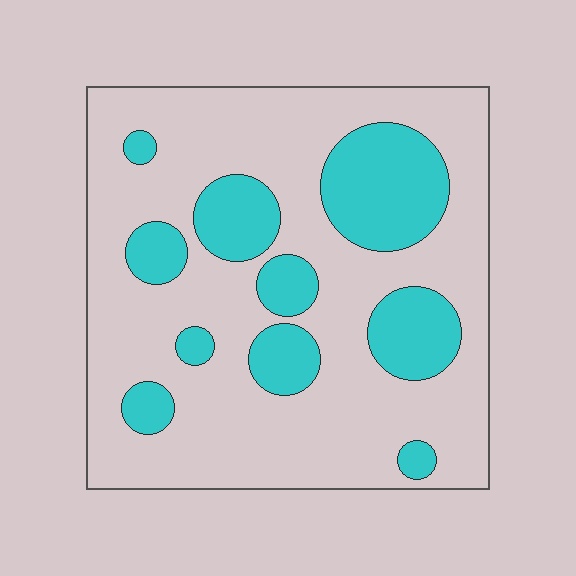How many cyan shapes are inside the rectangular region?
10.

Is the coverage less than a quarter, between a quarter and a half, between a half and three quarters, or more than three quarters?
Between a quarter and a half.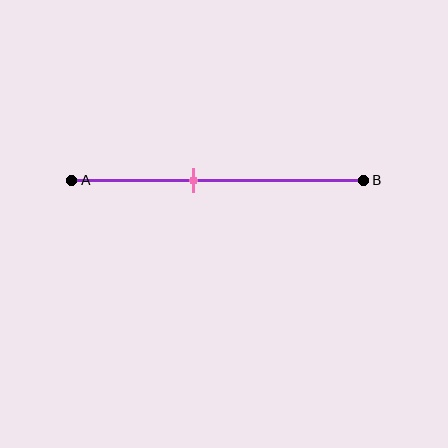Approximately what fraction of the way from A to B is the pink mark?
The pink mark is approximately 40% of the way from A to B.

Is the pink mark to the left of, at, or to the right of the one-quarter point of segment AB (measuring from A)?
The pink mark is to the right of the one-quarter point of segment AB.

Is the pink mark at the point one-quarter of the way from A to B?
No, the mark is at about 40% from A, not at the 25% one-quarter point.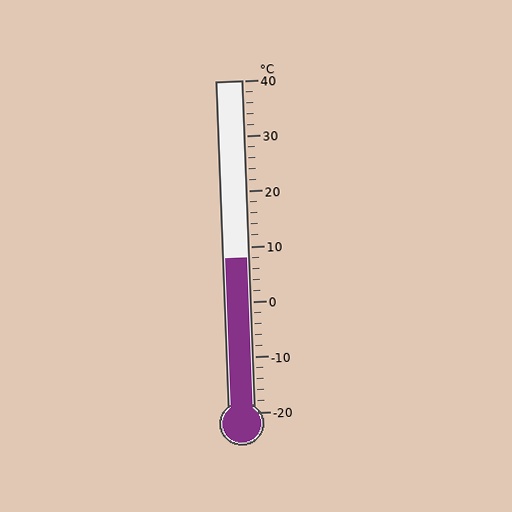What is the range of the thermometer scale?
The thermometer scale ranges from -20°C to 40°C.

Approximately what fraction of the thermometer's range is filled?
The thermometer is filled to approximately 45% of its range.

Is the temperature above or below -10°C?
The temperature is above -10°C.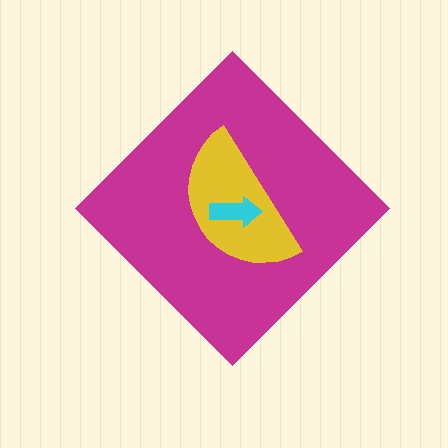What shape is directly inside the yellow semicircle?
The cyan arrow.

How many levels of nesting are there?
3.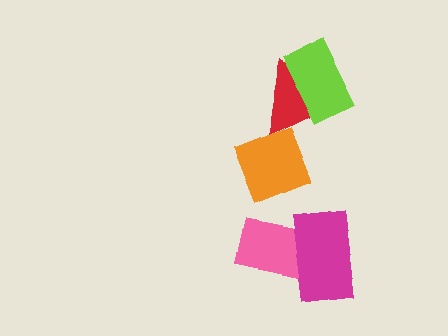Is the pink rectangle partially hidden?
Yes, it is partially covered by another shape.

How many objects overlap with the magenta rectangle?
1 object overlaps with the magenta rectangle.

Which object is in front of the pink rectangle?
The magenta rectangle is in front of the pink rectangle.